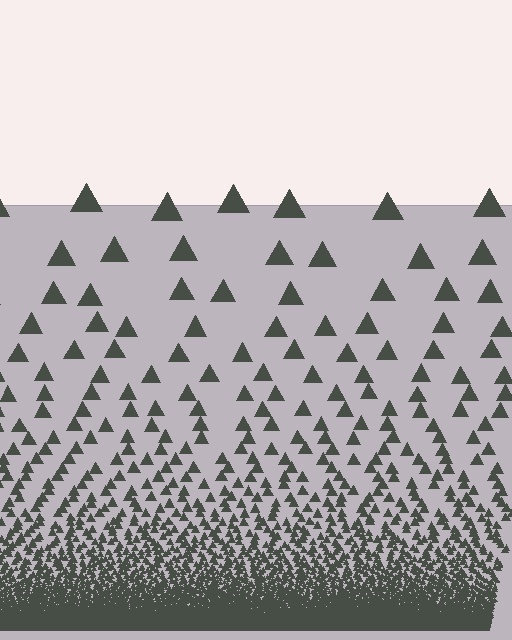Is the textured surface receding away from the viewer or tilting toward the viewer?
The surface appears to tilt toward the viewer. Texture elements get larger and sparser toward the top.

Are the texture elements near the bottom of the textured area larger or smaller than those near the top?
Smaller. The gradient is inverted — elements near the bottom are smaller and denser.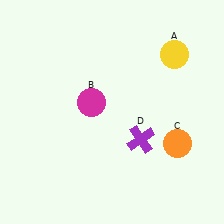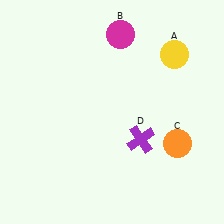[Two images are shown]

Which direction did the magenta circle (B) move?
The magenta circle (B) moved up.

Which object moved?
The magenta circle (B) moved up.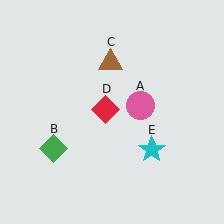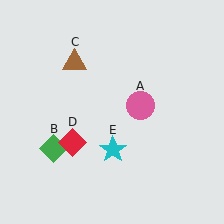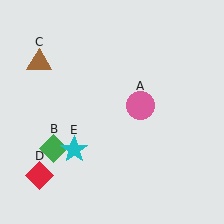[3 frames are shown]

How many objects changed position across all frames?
3 objects changed position: brown triangle (object C), red diamond (object D), cyan star (object E).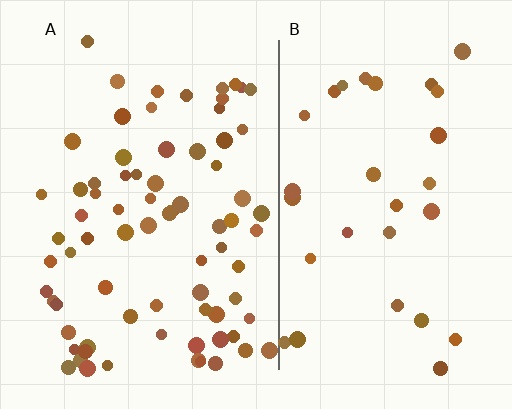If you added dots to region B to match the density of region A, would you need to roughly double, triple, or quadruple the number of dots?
Approximately triple.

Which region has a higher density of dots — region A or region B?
A (the left).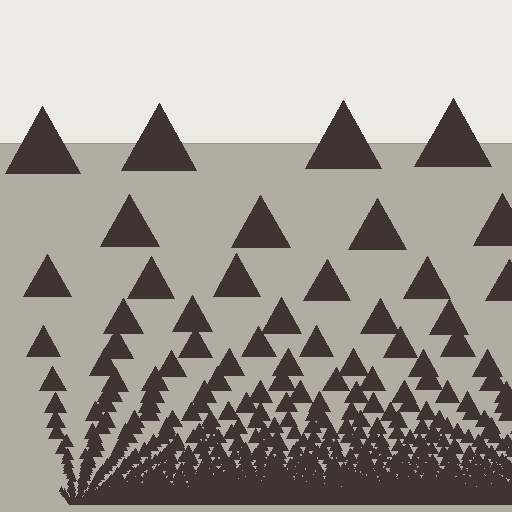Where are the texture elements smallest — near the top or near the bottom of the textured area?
Near the bottom.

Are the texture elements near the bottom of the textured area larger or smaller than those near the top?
Smaller. The gradient is inverted — elements near the bottom are smaller and denser.